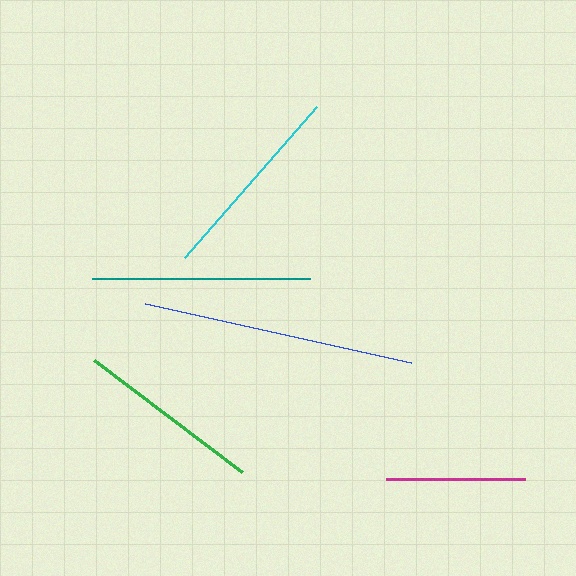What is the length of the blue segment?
The blue segment is approximately 272 pixels long.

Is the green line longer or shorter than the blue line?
The blue line is longer than the green line.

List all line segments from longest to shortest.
From longest to shortest: blue, teal, cyan, green, magenta.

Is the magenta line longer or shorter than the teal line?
The teal line is longer than the magenta line.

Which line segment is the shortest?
The magenta line is the shortest at approximately 139 pixels.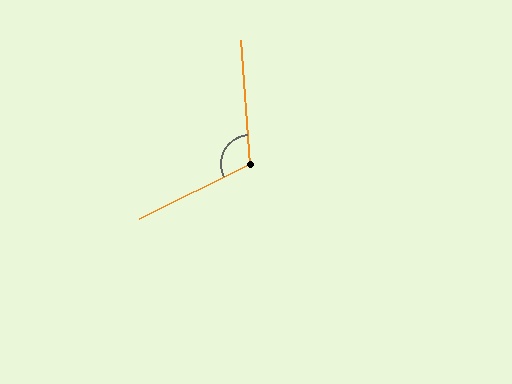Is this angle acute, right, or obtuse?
It is obtuse.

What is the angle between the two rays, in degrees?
Approximately 112 degrees.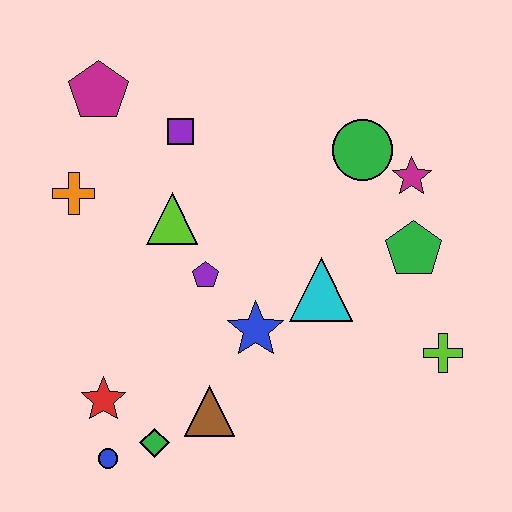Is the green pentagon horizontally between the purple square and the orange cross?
No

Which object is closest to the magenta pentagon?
The purple square is closest to the magenta pentagon.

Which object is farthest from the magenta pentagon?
The lime cross is farthest from the magenta pentagon.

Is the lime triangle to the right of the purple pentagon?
No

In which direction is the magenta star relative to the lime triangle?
The magenta star is to the right of the lime triangle.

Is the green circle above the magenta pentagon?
No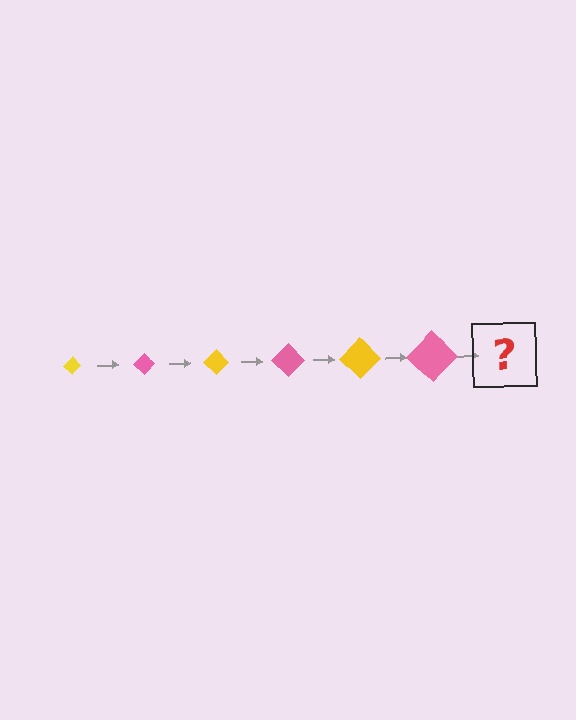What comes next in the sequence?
The next element should be a yellow diamond, larger than the previous one.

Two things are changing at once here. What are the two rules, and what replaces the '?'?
The two rules are that the diamond grows larger each step and the color cycles through yellow and pink. The '?' should be a yellow diamond, larger than the previous one.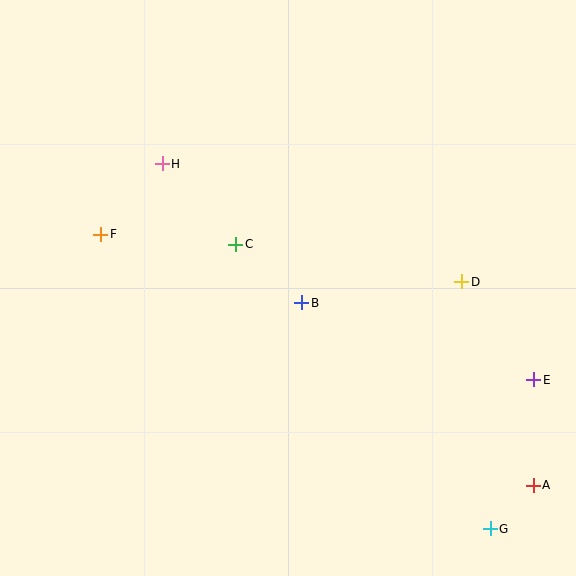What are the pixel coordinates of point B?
Point B is at (302, 303).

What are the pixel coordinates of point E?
Point E is at (534, 380).